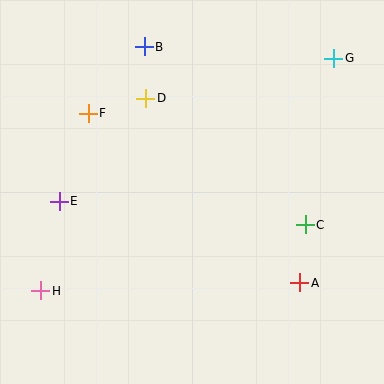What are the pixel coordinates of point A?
Point A is at (300, 283).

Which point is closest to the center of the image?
Point D at (146, 98) is closest to the center.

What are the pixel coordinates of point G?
Point G is at (334, 58).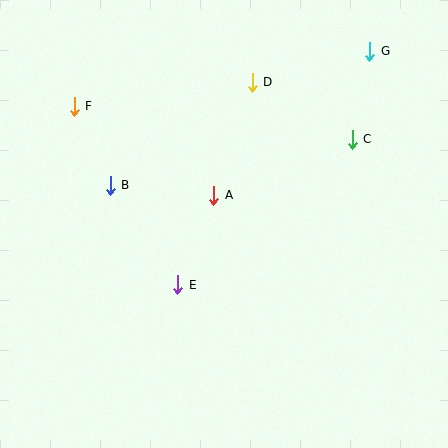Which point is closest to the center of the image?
Point A at (214, 195) is closest to the center.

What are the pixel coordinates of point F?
Point F is at (74, 106).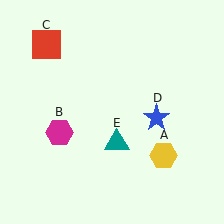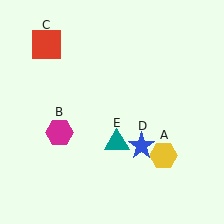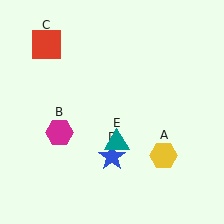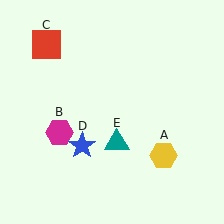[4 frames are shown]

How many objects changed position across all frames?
1 object changed position: blue star (object D).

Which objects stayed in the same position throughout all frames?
Yellow hexagon (object A) and magenta hexagon (object B) and red square (object C) and teal triangle (object E) remained stationary.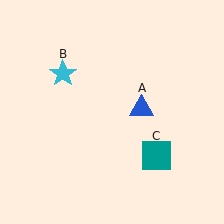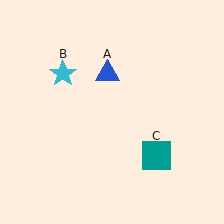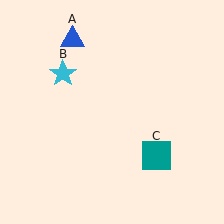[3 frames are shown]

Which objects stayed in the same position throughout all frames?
Cyan star (object B) and teal square (object C) remained stationary.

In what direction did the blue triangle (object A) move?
The blue triangle (object A) moved up and to the left.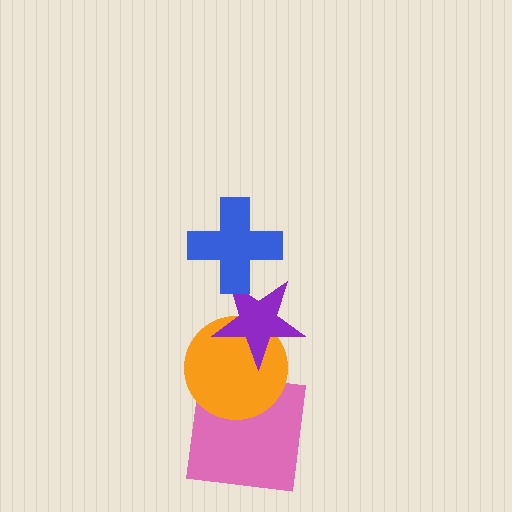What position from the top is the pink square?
The pink square is 4th from the top.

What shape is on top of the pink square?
The orange circle is on top of the pink square.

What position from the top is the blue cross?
The blue cross is 1st from the top.